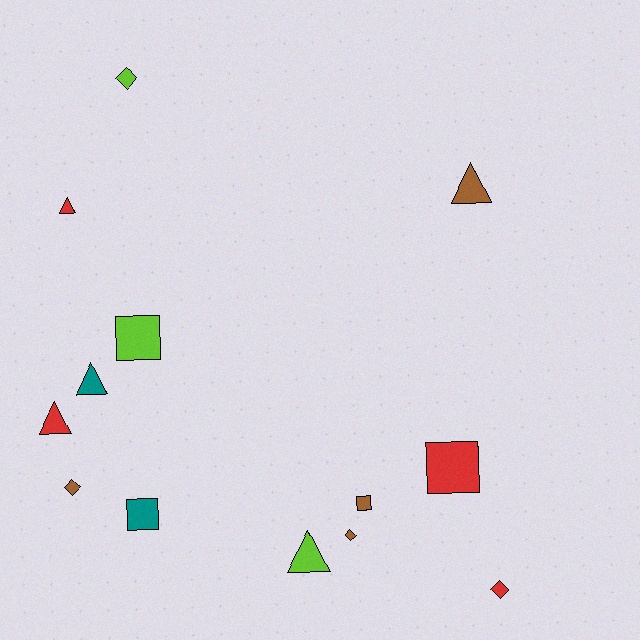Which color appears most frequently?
Red, with 4 objects.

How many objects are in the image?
There are 13 objects.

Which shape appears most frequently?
Triangle, with 5 objects.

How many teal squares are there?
There is 1 teal square.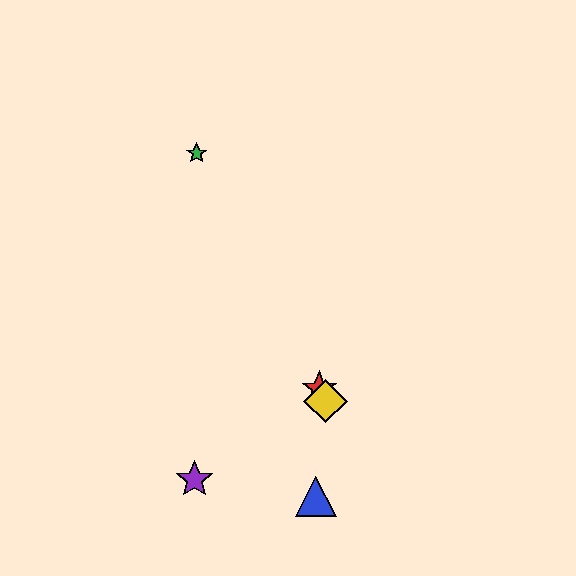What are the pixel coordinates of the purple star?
The purple star is at (194, 480).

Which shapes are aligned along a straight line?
The red star, the green star, the yellow diamond are aligned along a straight line.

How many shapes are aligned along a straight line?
3 shapes (the red star, the green star, the yellow diamond) are aligned along a straight line.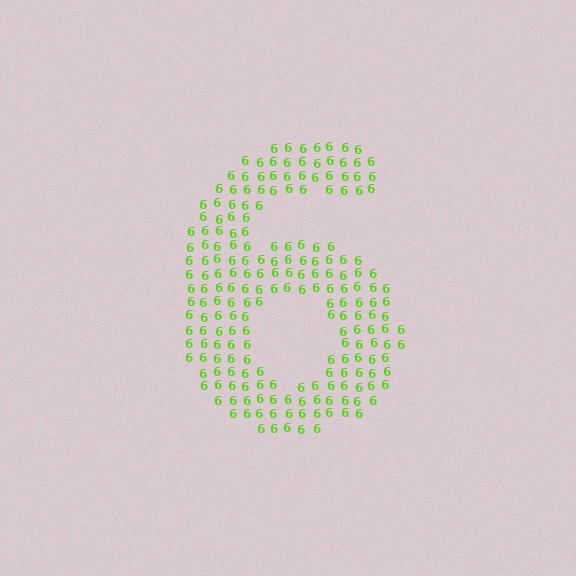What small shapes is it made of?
It is made of small digit 6's.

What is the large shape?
The large shape is the digit 6.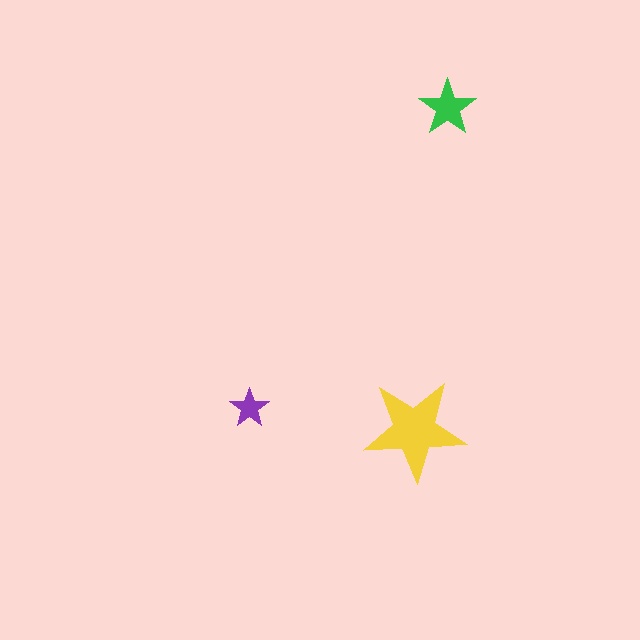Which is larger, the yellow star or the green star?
The yellow one.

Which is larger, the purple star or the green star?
The green one.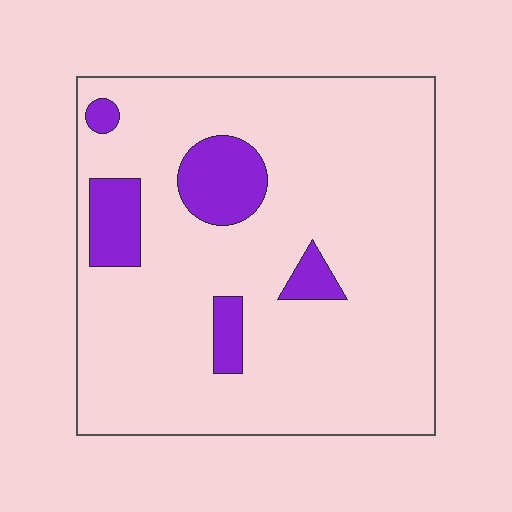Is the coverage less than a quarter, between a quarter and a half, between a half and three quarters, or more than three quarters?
Less than a quarter.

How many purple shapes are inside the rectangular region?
5.